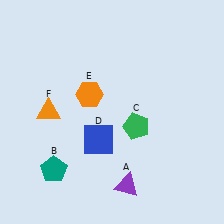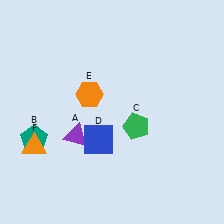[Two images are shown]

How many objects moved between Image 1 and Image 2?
3 objects moved between the two images.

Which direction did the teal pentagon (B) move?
The teal pentagon (B) moved up.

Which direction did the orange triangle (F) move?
The orange triangle (F) moved down.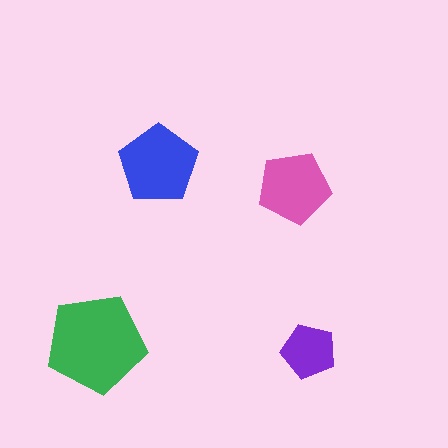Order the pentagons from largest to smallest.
the green one, the blue one, the pink one, the purple one.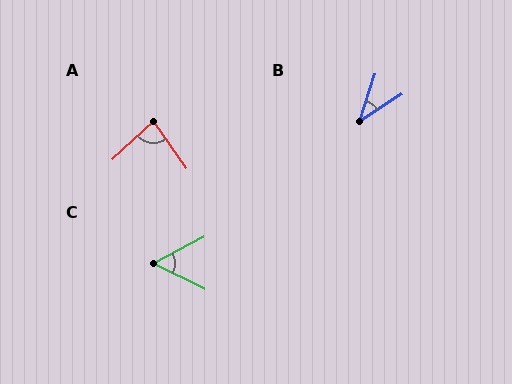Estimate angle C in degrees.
Approximately 54 degrees.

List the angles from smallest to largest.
B (39°), C (54°), A (82°).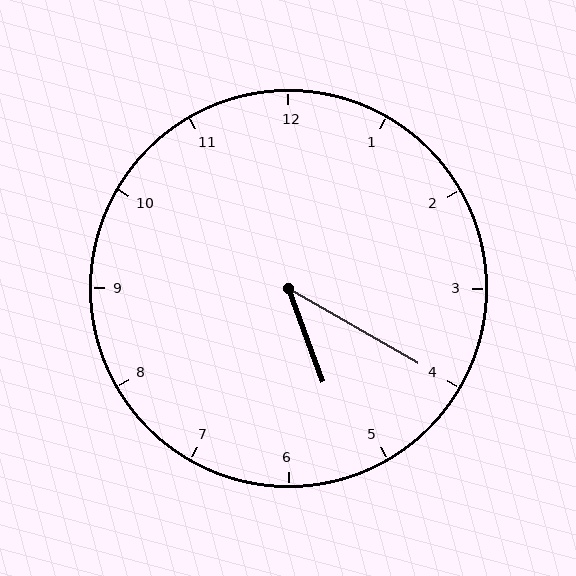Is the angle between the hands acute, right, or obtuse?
It is acute.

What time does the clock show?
5:20.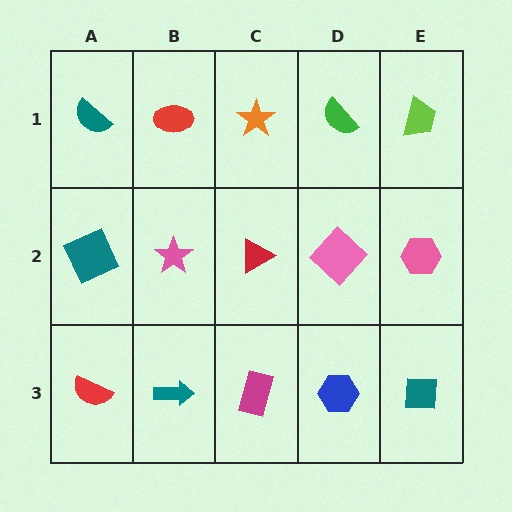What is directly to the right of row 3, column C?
A blue hexagon.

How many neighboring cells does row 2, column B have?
4.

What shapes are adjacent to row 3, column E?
A pink hexagon (row 2, column E), a blue hexagon (row 3, column D).